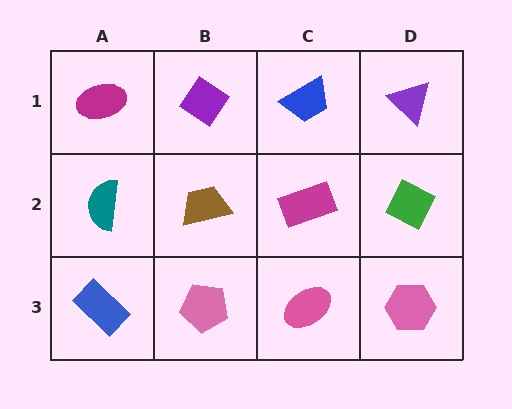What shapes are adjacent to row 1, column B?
A brown trapezoid (row 2, column B), a magenta ellipse (row 1, column A), a blue trapezoid (row 1, column C).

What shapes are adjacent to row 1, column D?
A green diamond (row 2, column D), a blue trapezoid (row 1, column C).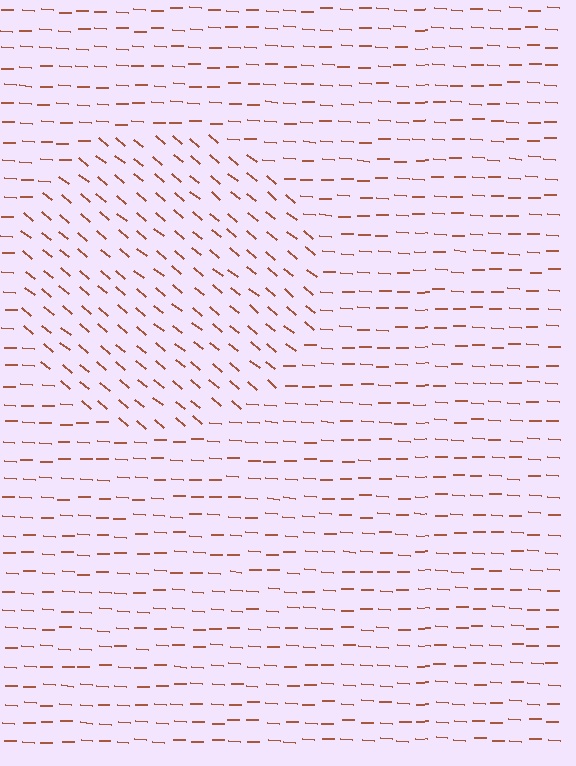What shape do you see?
I see a circle.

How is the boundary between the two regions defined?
The boundary is defined purely by a change in line orientation (approximately 37 degrees difference). All lines are the same color and thickness.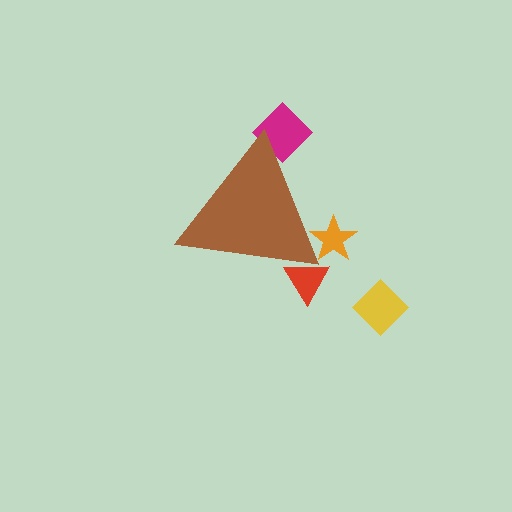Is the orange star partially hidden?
Yes, the orange star is partially hidden behind the brown triangle.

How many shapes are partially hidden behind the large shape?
3 shapes are partially hidden.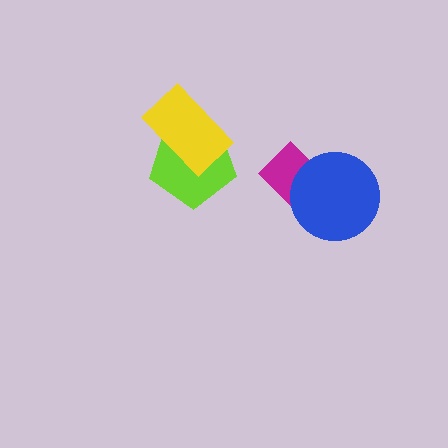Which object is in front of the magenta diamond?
The blue circle is in front of the magenta diamond.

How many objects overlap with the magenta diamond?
1 object overlaps with the magenta diamond.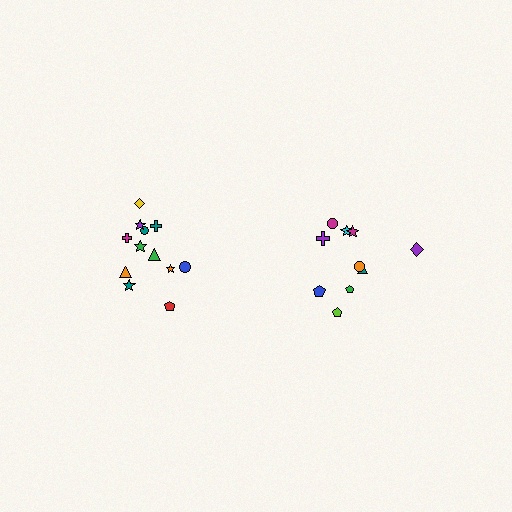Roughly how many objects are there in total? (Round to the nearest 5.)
Roughly 20 objects in total.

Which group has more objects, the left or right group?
The left group.